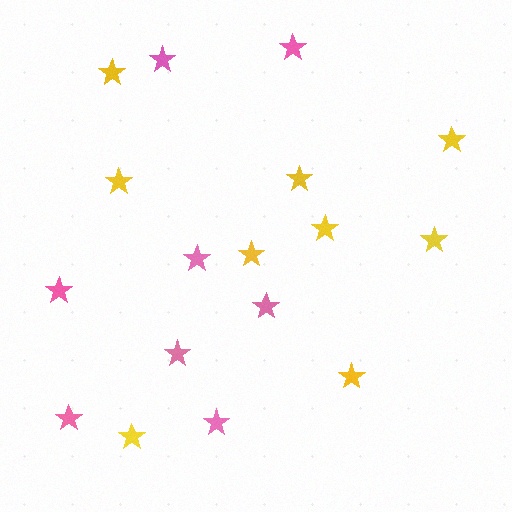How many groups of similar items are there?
There are 2 groups: one group of yellow stars (9) and one group of pink stars (8).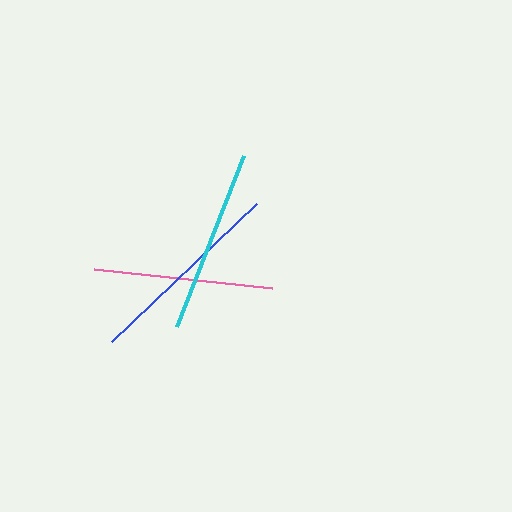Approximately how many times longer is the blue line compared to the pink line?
The blue line is approximately 1.1 times the length of the pink line.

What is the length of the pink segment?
The pink segment is approximately 179 pixels long.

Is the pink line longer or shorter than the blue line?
The blue line is longer than the pink line.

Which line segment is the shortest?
The pink line is the shortest at approximately 179 pixels.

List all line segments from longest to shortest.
From longest to shortest: blue, cyan, pink.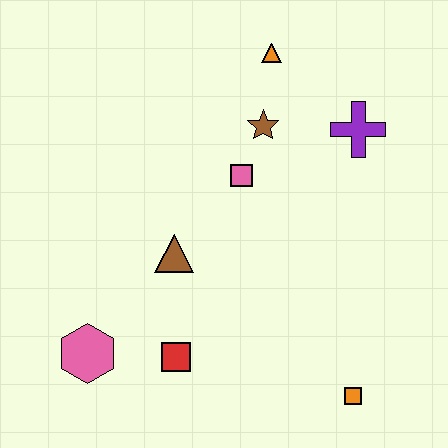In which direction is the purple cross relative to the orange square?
The purple cross is above the orange square.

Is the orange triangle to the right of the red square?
Yes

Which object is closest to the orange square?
The red square is closest to the orange square.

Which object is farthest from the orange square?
The orange triangle is farthest from the orange square.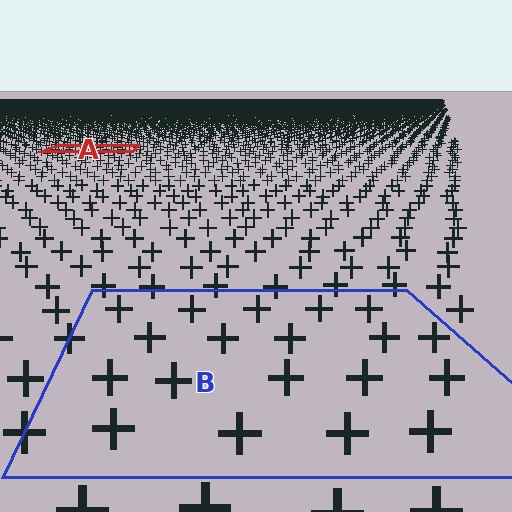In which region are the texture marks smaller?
The texture marks are smaller in region A, because it is farther away.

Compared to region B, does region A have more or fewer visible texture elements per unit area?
Region A has more texture elements per unit area — they are packed more densely because it is farther away.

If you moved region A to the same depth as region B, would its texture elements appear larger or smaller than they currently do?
They would appear larger. At a closer depth, the same texture elements are projected at a bigger on-screen size.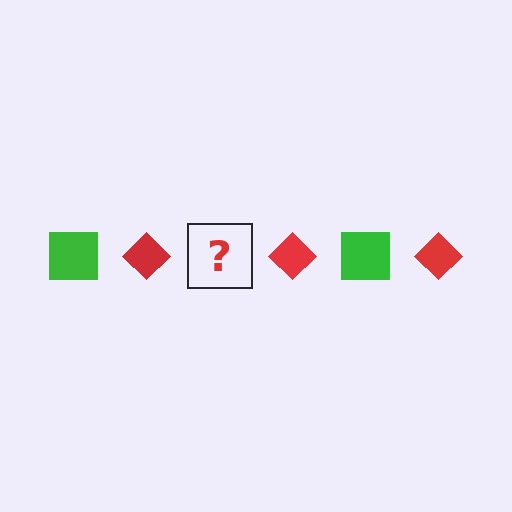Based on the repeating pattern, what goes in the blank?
The blank should be a green square.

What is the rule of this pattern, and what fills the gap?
The rule is that the pattern alternates between green square and red diamond. The gap should be filled with a green square.